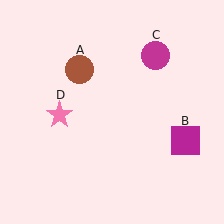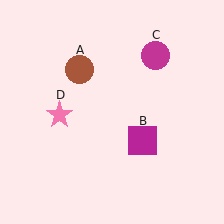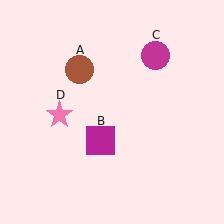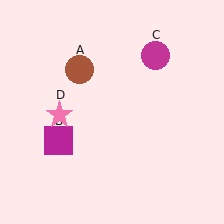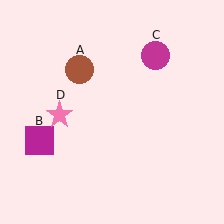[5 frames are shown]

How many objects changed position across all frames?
1 object changed position: magenta square (object B).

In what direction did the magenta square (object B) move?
The magenta square (object B) moved left.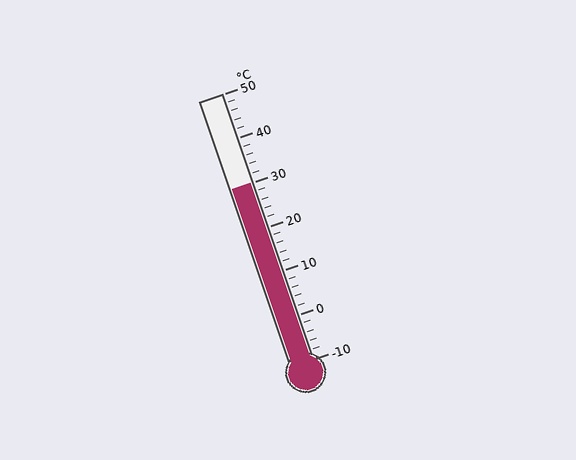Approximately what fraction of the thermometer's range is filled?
The thermometer is filled to approximately 65% of its range.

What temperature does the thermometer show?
The thermometer shows approximately 30°C.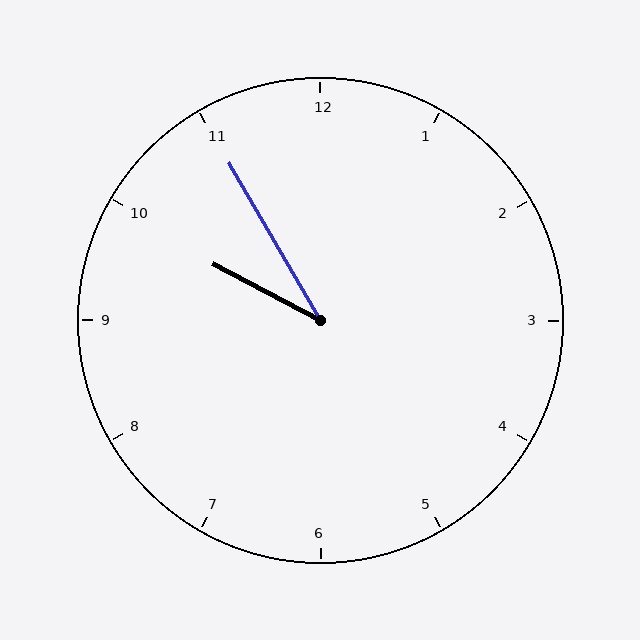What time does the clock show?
9:55.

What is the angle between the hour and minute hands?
Approximately 32 degrees.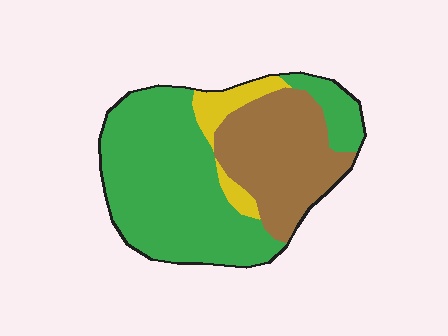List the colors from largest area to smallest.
From largest to smallest: green, brown, yellow.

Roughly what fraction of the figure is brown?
Brown takes up about one third (1/3) of the figure.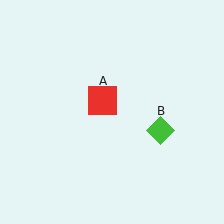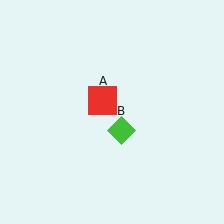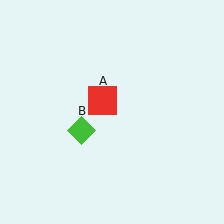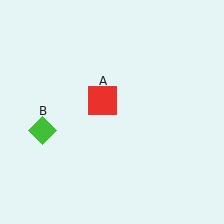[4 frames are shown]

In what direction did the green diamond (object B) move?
The green diamond (object B) moved left.